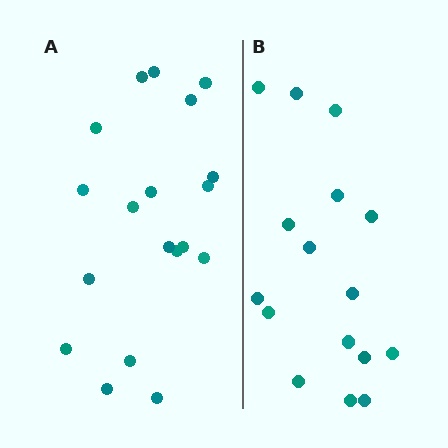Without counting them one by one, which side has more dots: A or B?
Region A (the left region) has more dots.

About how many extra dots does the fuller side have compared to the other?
Region A has just a few more — roughly 2 or 3 more dots than region B.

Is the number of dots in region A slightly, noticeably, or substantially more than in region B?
Region A has only slightly more — the two regions are fairly close. The ratio is roughly 1.2 to 1.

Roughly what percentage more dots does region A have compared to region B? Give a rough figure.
About 20% more.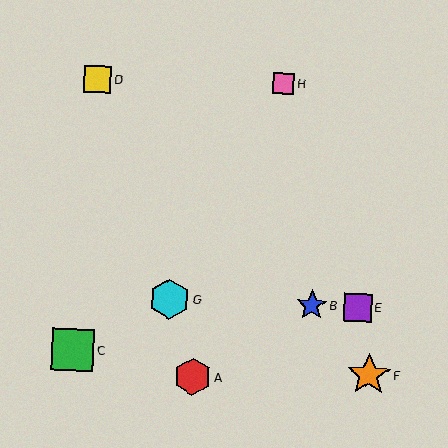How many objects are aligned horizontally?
3 objects (B, E, G) are aligned horizontally.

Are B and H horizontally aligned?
No, B is at y≈305 and H is at y≈84.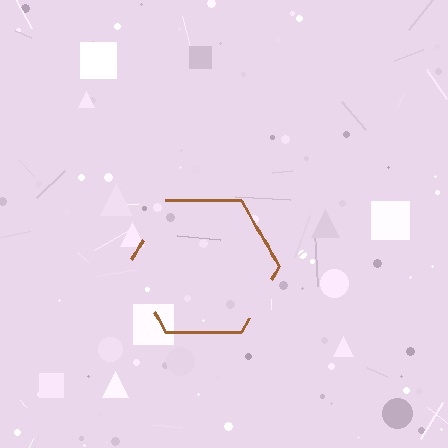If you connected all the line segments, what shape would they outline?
They would outline a hexagon.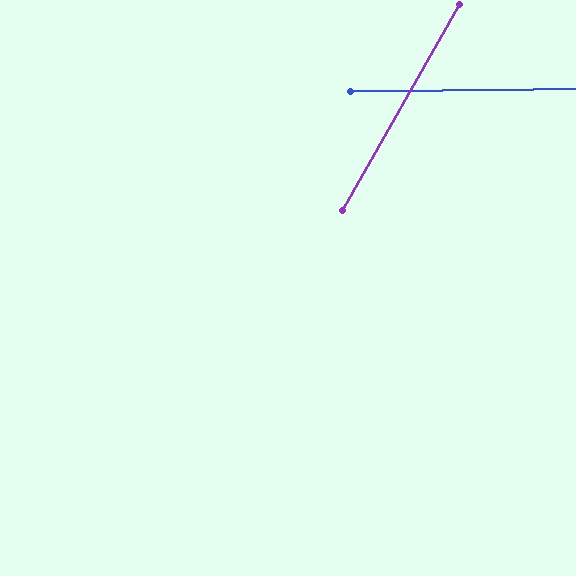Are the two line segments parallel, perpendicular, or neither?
Neither parallel nor perpendicular — they differ by about 60°.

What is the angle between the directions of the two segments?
Approximately 60 degrees.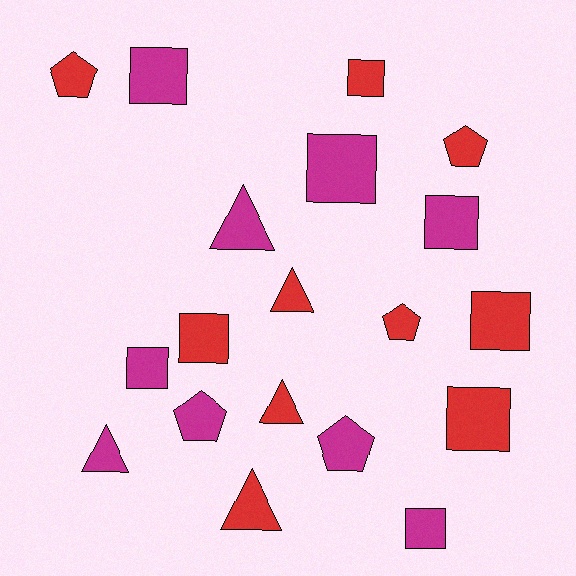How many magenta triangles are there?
There are 2 magenta triangles.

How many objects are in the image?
There are 19 objects.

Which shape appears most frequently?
Square, with 9 objects.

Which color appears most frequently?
Red, with 10 objects.